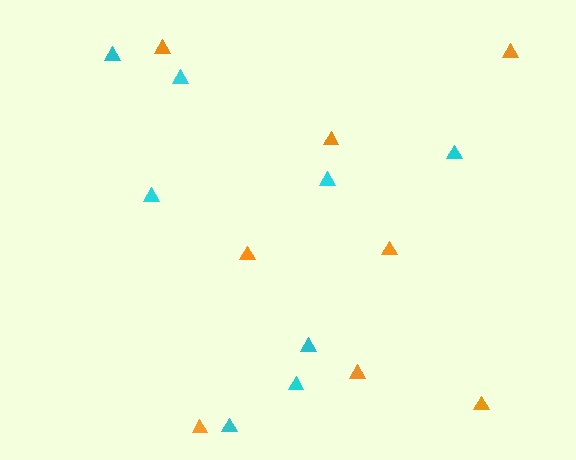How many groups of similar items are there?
There are 2 groups: one group of cyan triangles (8) and one group of orange triangles (8).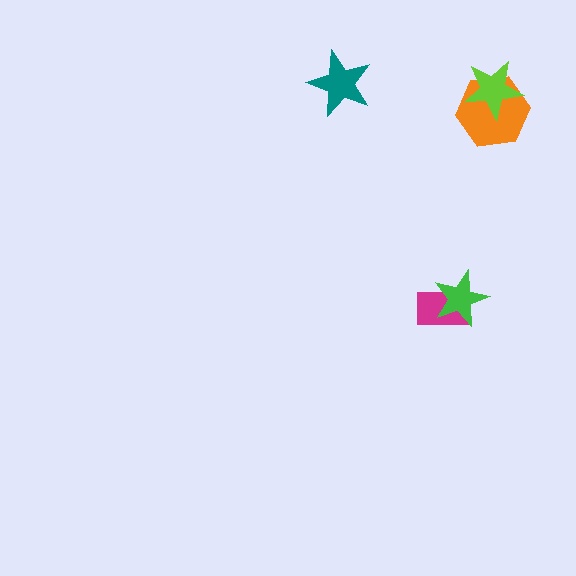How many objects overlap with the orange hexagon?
1 object overlaps with the orange hexagon.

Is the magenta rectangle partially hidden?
Yes, it is partially covered by another shape.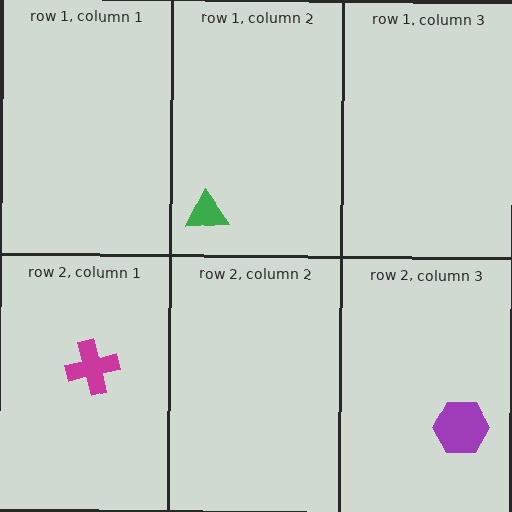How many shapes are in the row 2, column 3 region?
1.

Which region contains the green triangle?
The row 1, column 2 region.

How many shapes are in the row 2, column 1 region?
1.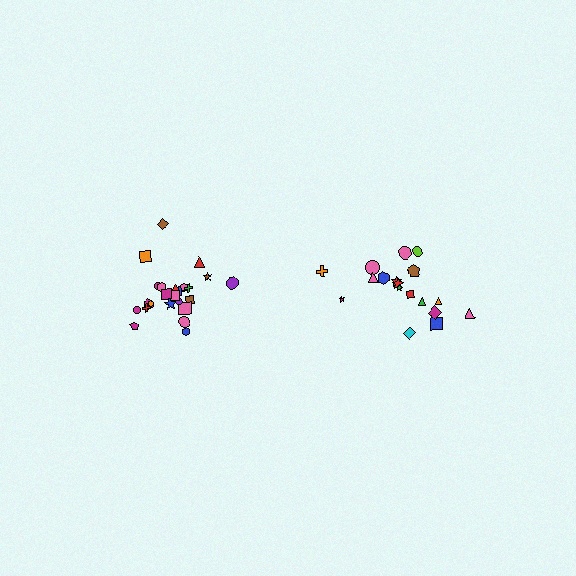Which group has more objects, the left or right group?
The left group.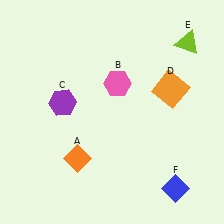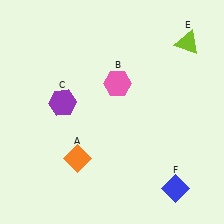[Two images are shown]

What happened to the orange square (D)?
The orange square (D) was removed in Image 2. It was in the top-right area of Image 1.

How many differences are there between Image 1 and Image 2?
There is 1 difference between the two images.